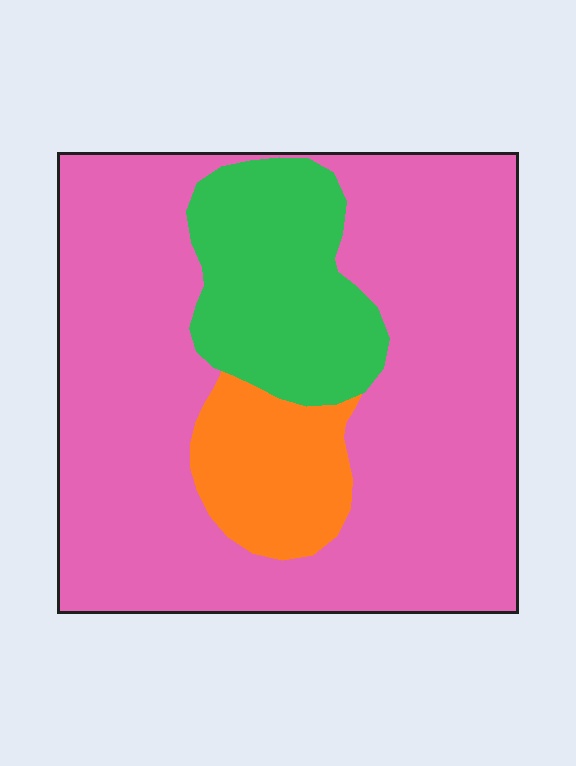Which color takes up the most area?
Pink, at roughly 70%.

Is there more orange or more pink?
Pink.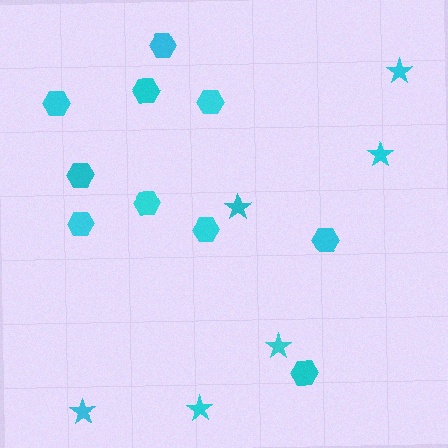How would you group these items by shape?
There are 2 groups: one group of stars (6) and one group of hexagons (10).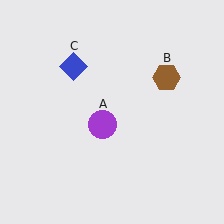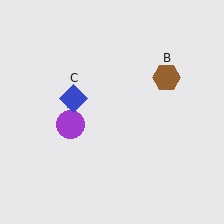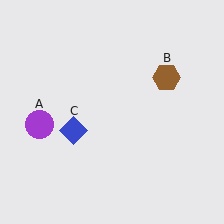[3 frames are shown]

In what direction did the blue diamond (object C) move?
The blue diamond (object C) moved down.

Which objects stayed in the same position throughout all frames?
Brown hexagon (object B) remained stationary.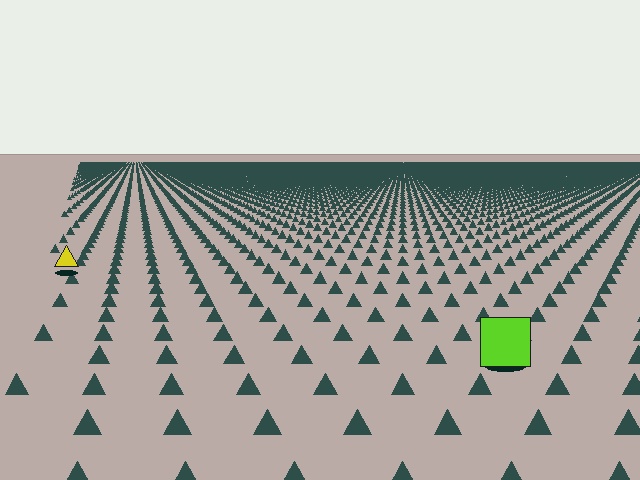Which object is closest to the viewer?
The lime square is closest. The texture marks near it are larger and more spread out.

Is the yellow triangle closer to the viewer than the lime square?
No. The lime square is closer — you can tell from the texture gradient: the ground texture is coarser near it.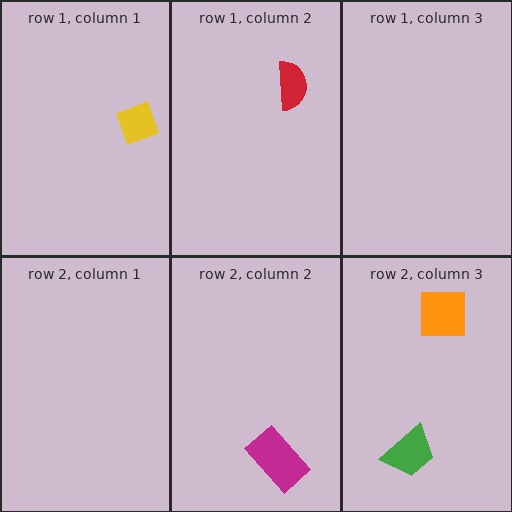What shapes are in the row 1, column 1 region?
The yellow diamond.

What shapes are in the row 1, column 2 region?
The red semicircle.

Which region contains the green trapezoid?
The row 2, column 3 region.